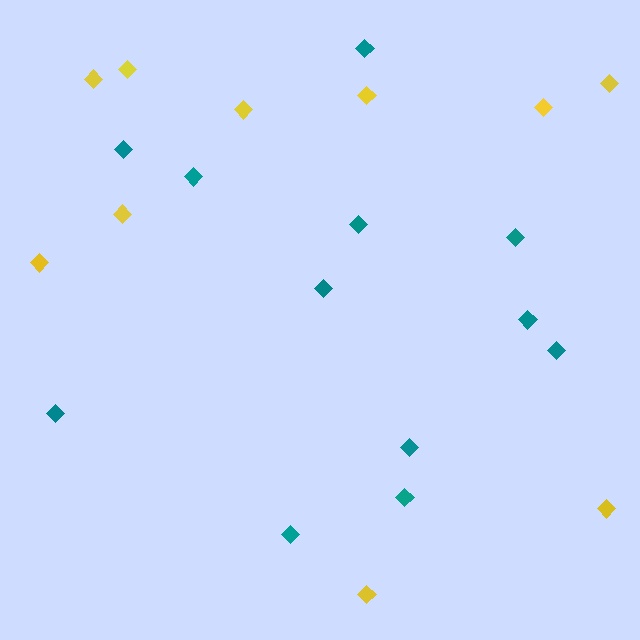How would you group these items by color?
There are 2 groups: one group of yellow diamonds (10) and one group of teal diamonds (12).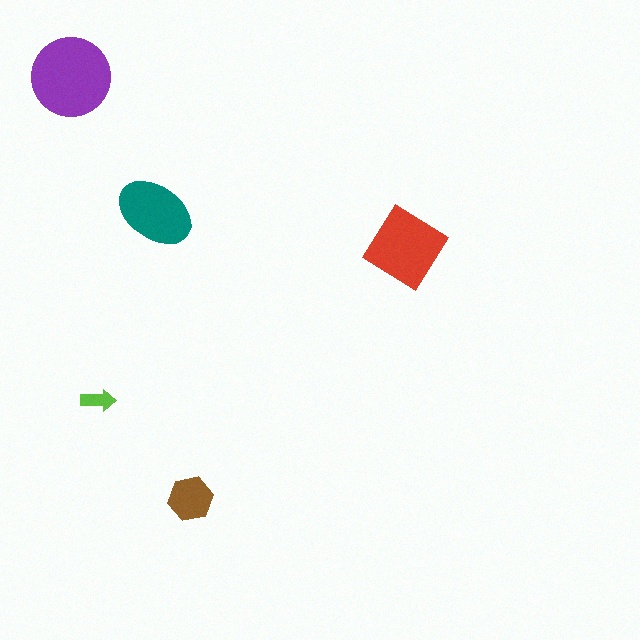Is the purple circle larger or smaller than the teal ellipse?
Larger.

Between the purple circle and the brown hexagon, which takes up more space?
The purple circle.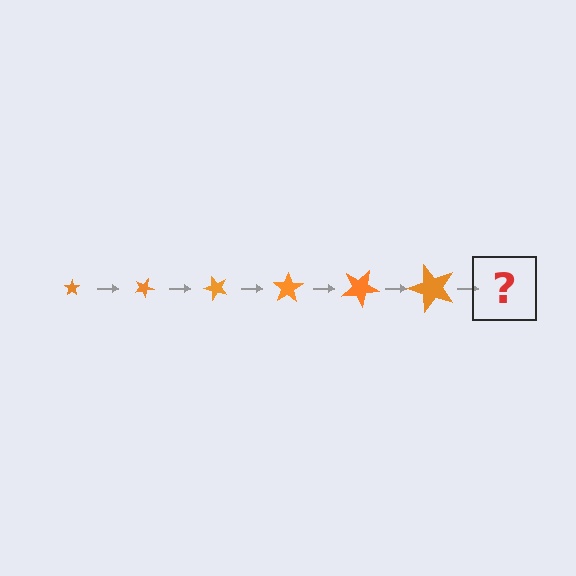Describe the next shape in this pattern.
It should be a star, larger than the previous one and rotated 150 degrees from the start.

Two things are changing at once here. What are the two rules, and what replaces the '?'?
The two rules are that the star grows larger each step and it rotates 25 degrees each step. The '?' should be a star, larger than the previous one and rotated 150 degrees from the start.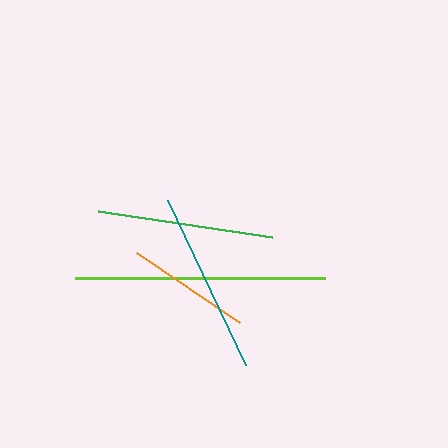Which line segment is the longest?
The lime line is the longest at approximately 250 pixels.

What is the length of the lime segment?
The lime segment is approximately 250 pixels long.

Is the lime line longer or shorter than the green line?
The lime line is longer than the green line.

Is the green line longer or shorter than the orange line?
The green line is longer than the orange line.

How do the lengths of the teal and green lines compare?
The teal and green lines are approximately the same length.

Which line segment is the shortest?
The orange line is the shortest at approximately 125 pixels.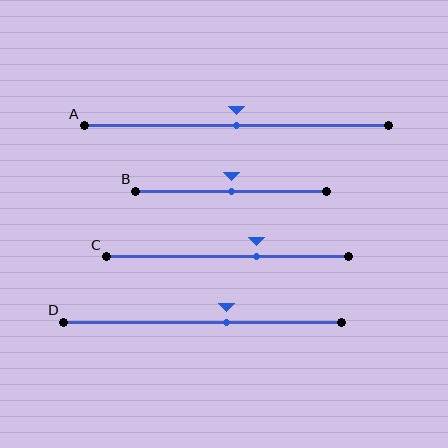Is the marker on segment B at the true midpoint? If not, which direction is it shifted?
Yes, the marker on segment B is at the true midpoint.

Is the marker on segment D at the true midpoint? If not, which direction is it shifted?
No, the marker on segment D is shifted to the right by about 9% of the segment length.